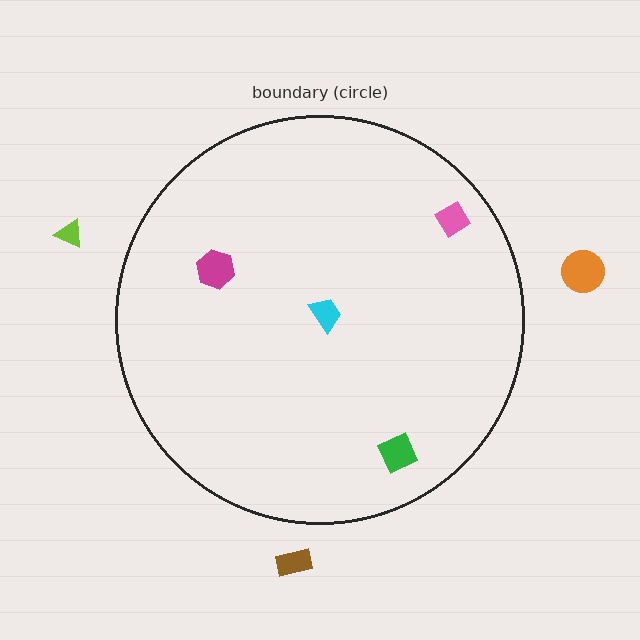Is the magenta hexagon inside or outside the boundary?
Inside.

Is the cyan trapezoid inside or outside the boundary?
Inside.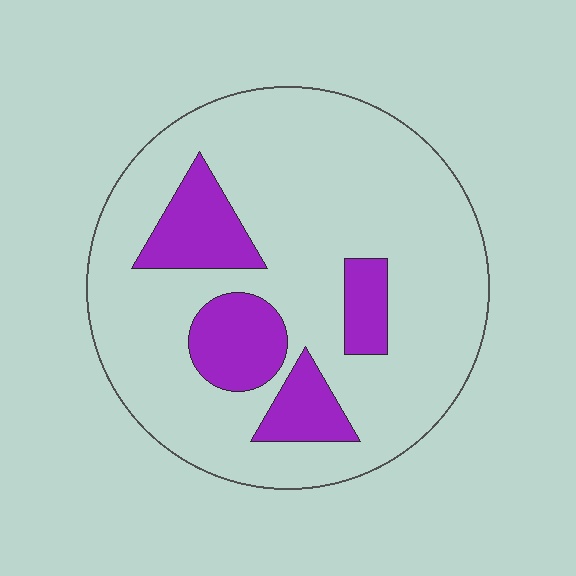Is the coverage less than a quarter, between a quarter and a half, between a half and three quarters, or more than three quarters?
Less than a quarter.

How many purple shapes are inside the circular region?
4.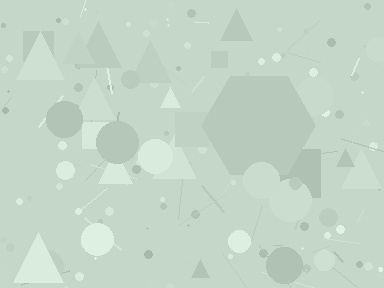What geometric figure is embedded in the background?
A hexagon is embedded in the background.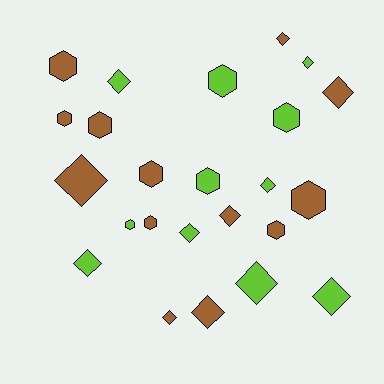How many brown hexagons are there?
There are 7 brown hexagons.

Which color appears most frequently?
Brown, with 13 objects.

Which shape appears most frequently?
Diamond, with 13 objects.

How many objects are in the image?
There are 24 objects.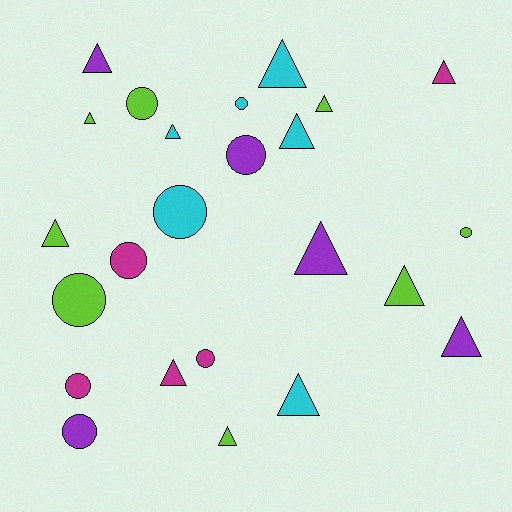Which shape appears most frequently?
Triangle, with 14 objects.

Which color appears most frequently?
Lime, with 8 objects.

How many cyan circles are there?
There are 2 cyan circles.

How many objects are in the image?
There are 24 objects.